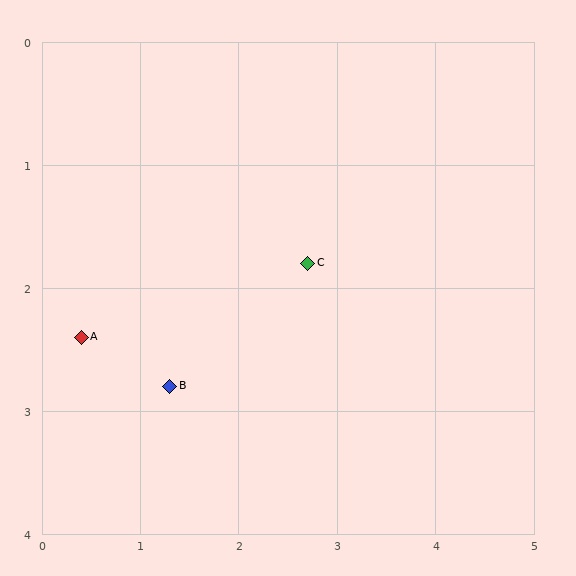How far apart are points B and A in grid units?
Points B and A are about 1.0 grid units apart.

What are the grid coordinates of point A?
Point A is at approximately (0.4, 2.4).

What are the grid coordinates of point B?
Point B is at approximately (1.3, 2.8).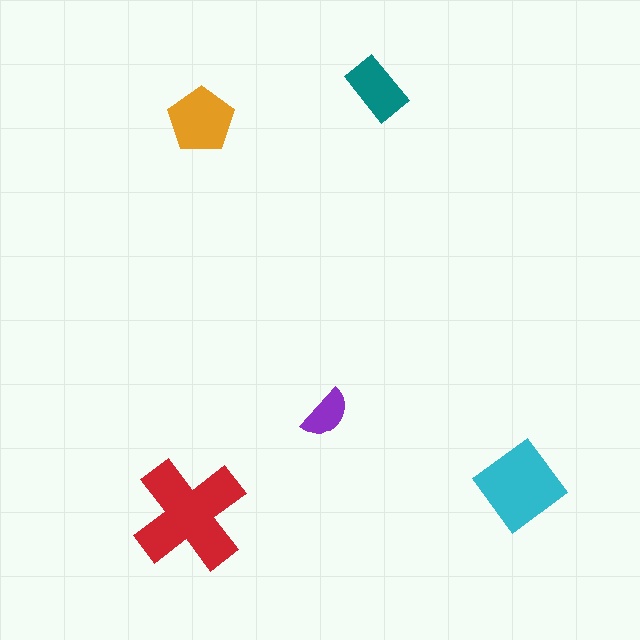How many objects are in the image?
There are 5 objects in the image.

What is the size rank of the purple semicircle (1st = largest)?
5th.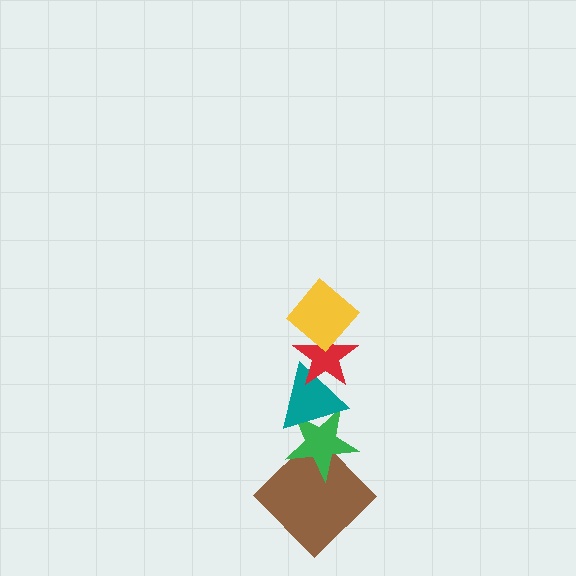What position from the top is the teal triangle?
The teal triangle is 3rd from the top.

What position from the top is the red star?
The red star is 2nd from the top.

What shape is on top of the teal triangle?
The red star is on top of the teal triangle.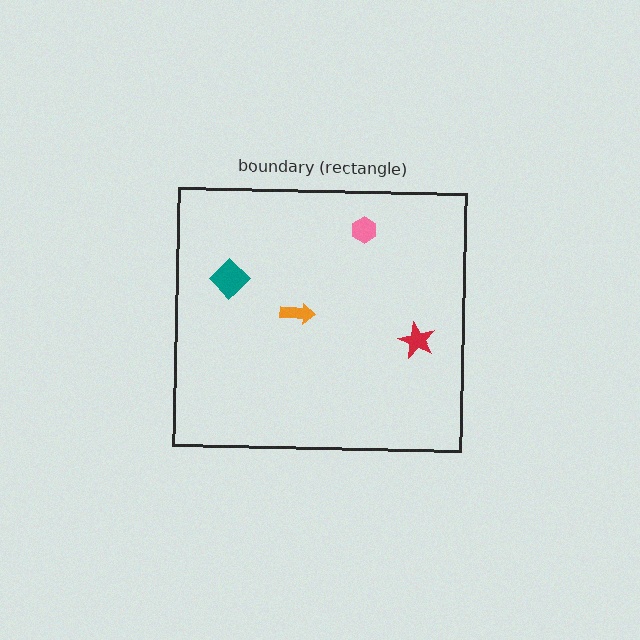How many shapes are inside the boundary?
4 inside, 0 outside.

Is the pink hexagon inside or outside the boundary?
Inside.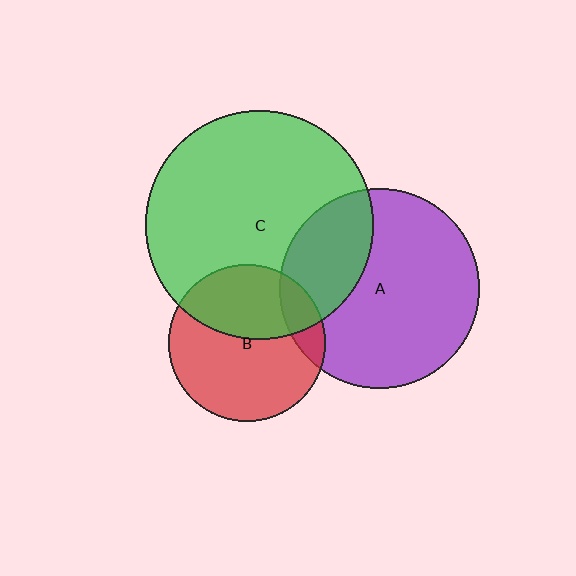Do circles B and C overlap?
Yes.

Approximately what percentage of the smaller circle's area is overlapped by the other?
Approximately 40%.